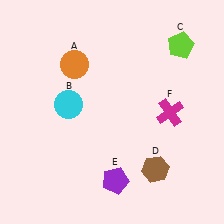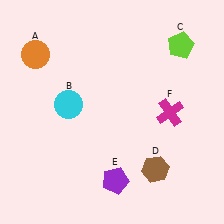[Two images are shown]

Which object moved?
The orange circle (A) moved left.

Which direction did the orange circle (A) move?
The orange circle (A) moved left.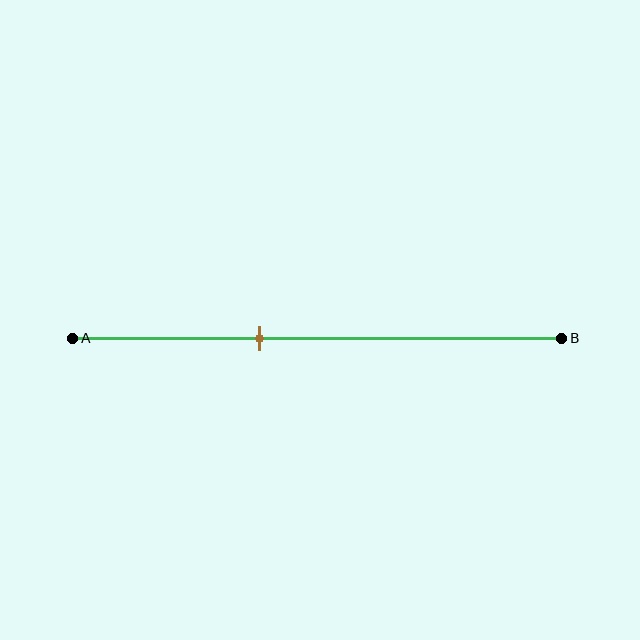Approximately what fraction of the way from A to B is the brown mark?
The brown mark is approximately 40% of the way from A to B.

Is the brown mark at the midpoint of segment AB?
No, the mark is at about 40% from A, not at the 50% midpoint.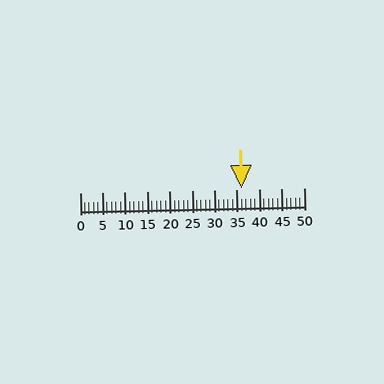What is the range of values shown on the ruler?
The ruler shows values from 0 to 50.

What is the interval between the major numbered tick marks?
The major tick marks are spaced 5 units apart.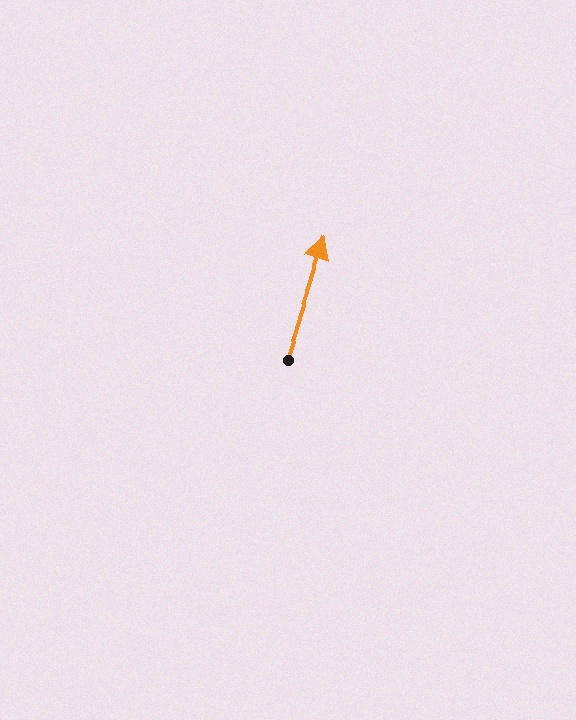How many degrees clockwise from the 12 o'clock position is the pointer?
Approximately 17 degrees.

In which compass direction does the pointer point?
North.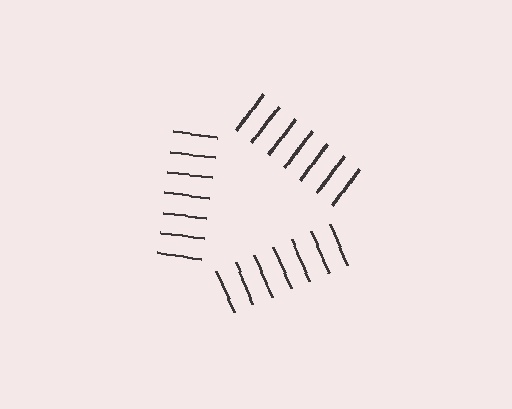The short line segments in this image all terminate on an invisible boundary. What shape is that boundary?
An illusory triangle — the line segments terminate on its edges but no continuous stroke is drawn.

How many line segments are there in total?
21 — 7 along each of the 3 edges.